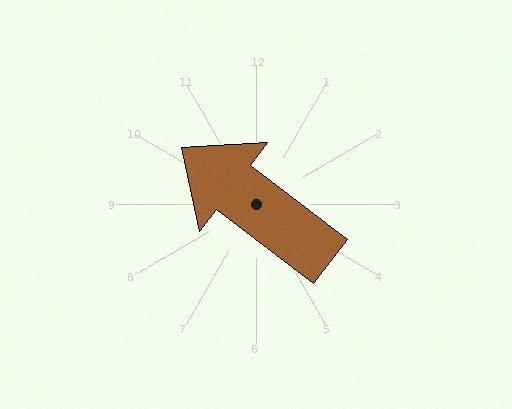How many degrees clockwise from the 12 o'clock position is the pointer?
Approximately 307 degrees.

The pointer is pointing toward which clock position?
Roughly 10 o'clock.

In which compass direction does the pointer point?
Northwest.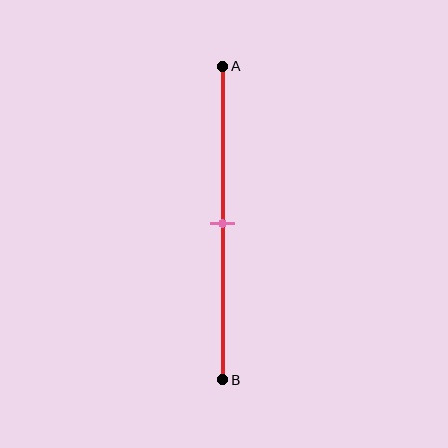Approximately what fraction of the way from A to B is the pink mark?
The pink mark is approximately 50% of the way from A to B.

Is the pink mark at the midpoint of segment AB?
Yes, the mark is approximately at the midpoint.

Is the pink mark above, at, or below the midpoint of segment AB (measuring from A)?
The pink mark is approximately at the midpoint of segment AB.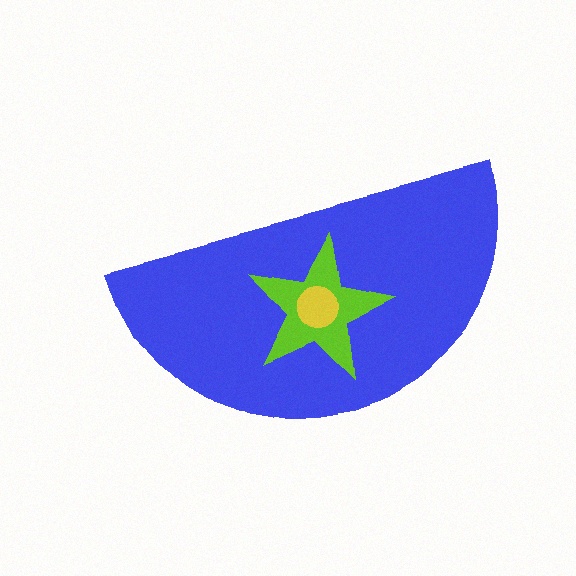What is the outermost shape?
The blue semicircle.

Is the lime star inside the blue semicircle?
Yes.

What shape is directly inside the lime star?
The yellow circle.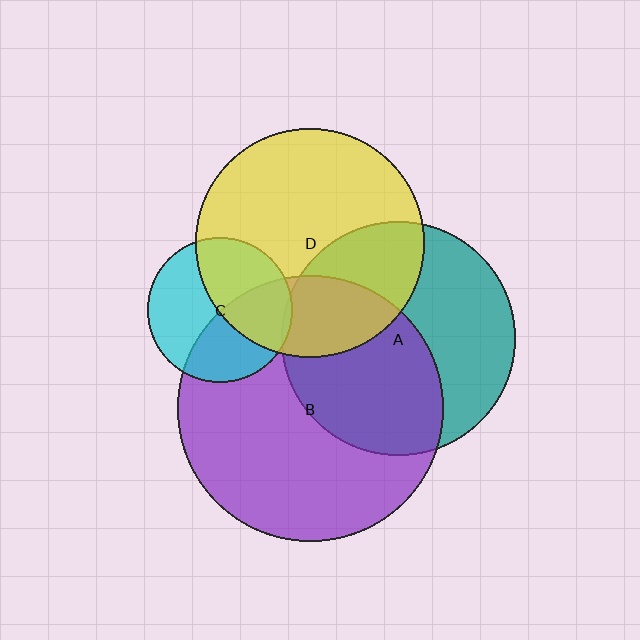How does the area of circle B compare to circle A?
Approximately 1.3 times.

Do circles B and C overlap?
Yes.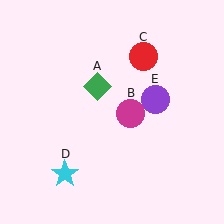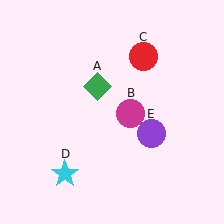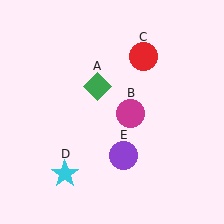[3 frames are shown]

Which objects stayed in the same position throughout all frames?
Green diamond (object A) and magenta circle (object B) and red circle (object C) and cyan star (object D) remained stationary.